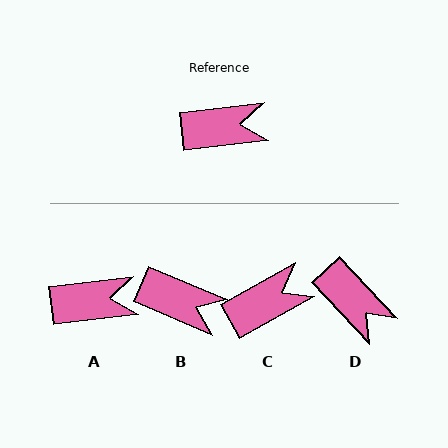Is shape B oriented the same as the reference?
No, it is off by about 30 degrees.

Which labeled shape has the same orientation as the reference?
A.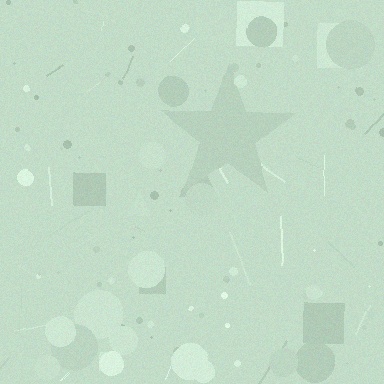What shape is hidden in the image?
A star is hidden in the image.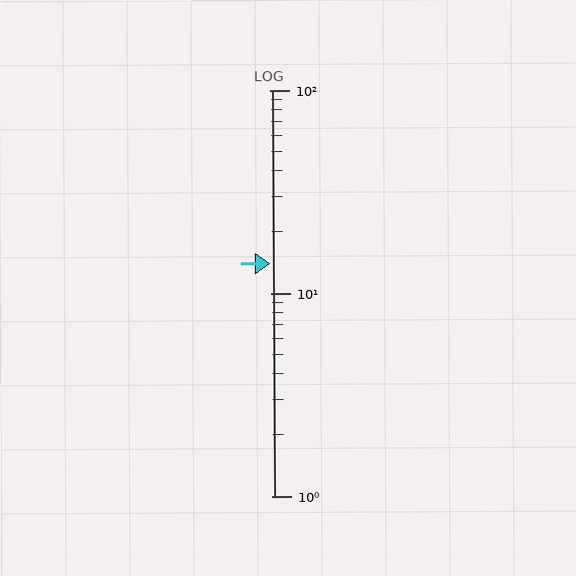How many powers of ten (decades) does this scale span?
The scale spans 2 decades, from 1 to 100.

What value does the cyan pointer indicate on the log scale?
The pointer indicates approximately 14.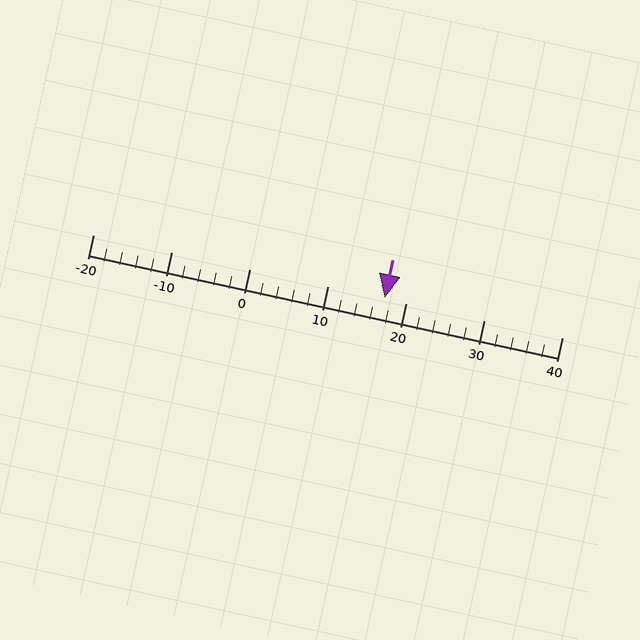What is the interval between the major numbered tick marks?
The major tick marks are spaced 10 units apart.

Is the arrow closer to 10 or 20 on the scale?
The arrow is closer to 20.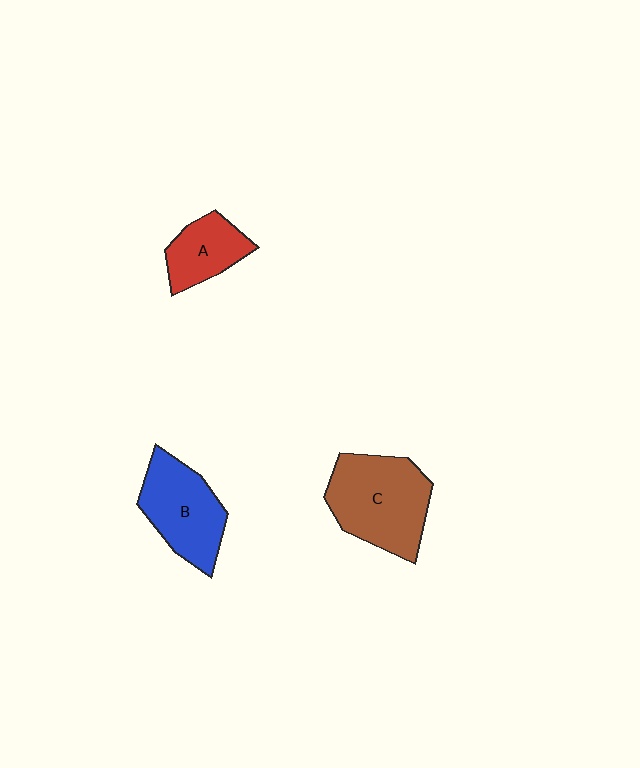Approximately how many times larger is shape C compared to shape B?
Approximately 1.2 times.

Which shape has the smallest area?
Shape A (red).